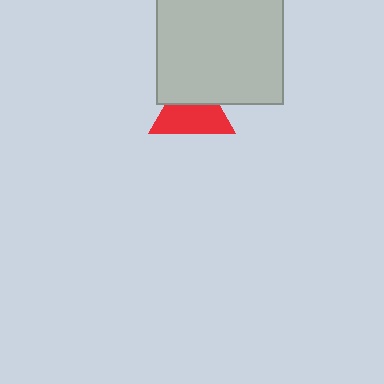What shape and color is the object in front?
The object in front is a light gray square.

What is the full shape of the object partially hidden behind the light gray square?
The partially hidden object is a red triangle.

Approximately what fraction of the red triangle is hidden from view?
Roughly 40% of the red triangle is hidden behind the light gray square.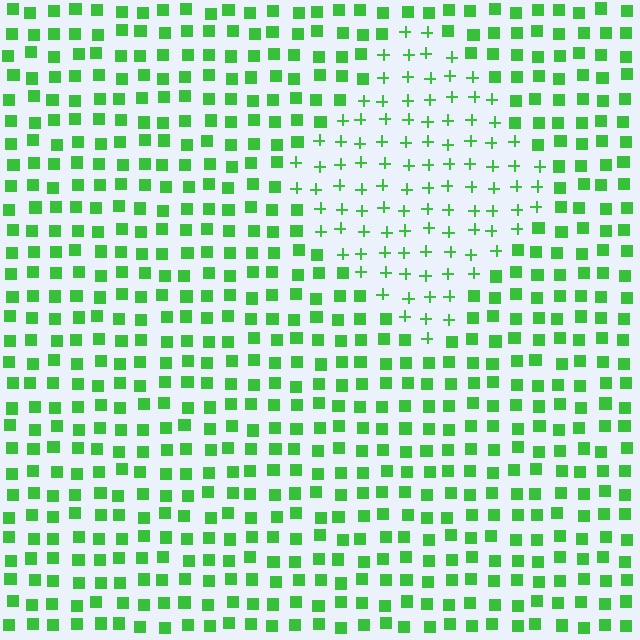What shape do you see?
I see a diamond.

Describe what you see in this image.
The image is filled with small green elements arranged in a uniform grid. A diamond-shaped region contains plus signs, while the surrounding area contains squares. The boundary is defined purely by the change in element shape.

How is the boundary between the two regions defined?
The boundary is defined by a change in element shape: plus signs inside vs. squares outside. All elements share the same color and spacing.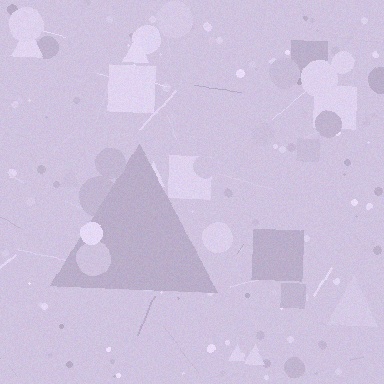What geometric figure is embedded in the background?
A triangle is embedded in the background.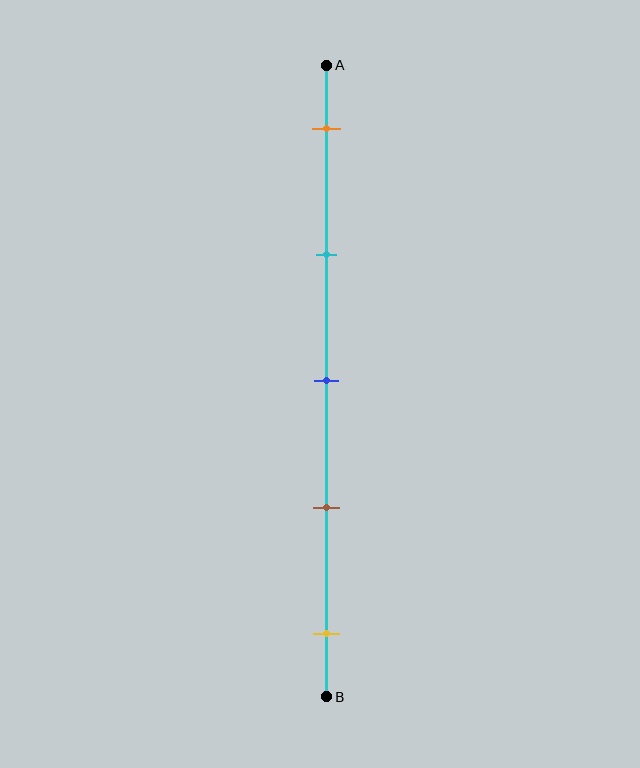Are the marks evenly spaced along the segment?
Yes, the marks are approximately evenly spaced.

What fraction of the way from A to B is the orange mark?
The orange mark is approximately 10% (0.1) of the way from A to B.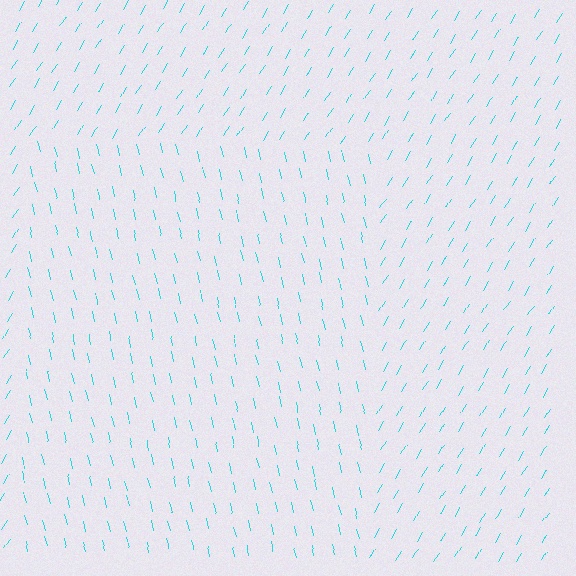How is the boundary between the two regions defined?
The boundary is defined purely by a change in line orientation (approximately 45 degrees difference). All lines are the same color and thickness.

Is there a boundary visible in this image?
Yes, there is a texture boundary formed by a change in line orientation.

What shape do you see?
I see a rectangle.